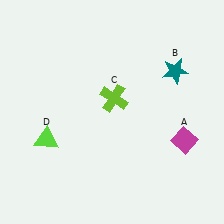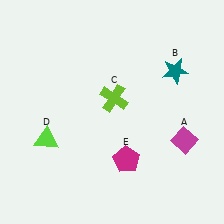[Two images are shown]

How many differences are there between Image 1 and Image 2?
There is 1 difference between the two images.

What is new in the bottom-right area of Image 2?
A magenta pentagon (E) was added in the bottom-right area of Image 2.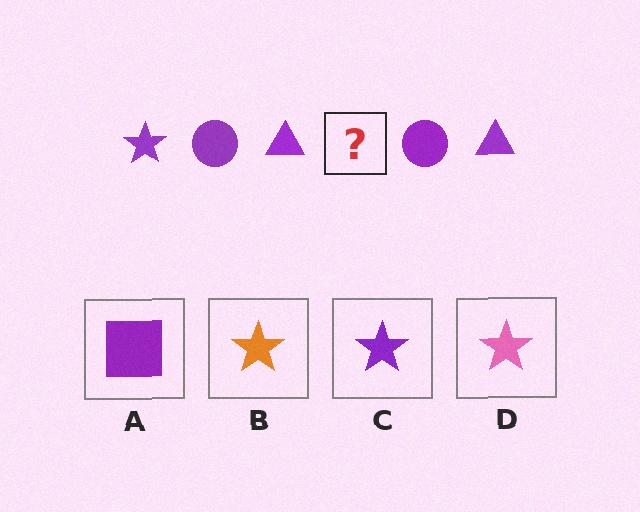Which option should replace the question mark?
Option C.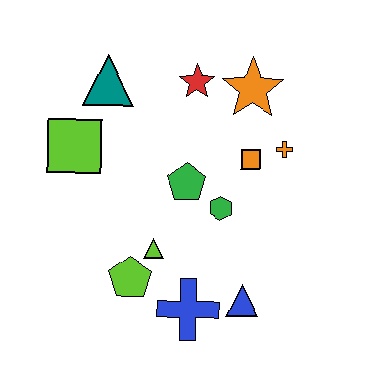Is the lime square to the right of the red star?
No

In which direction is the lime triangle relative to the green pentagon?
The lime triangle is below the green pentagon.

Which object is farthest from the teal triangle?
The blue triangle is farthest from the teal triangle.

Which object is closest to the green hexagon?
The green pentagon is closest to the green hexagon.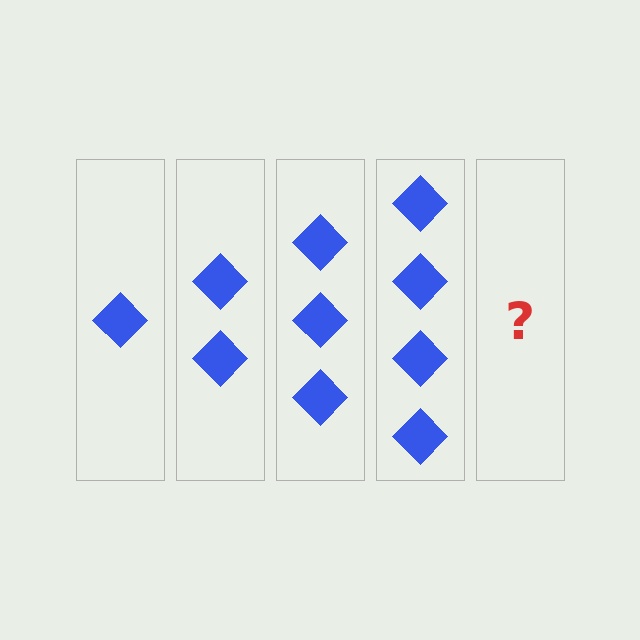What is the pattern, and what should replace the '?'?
The pattern is that each step adds one more diamond. The '?' should be 5 diamonds.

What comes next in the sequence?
The next element should be 5 diamonds.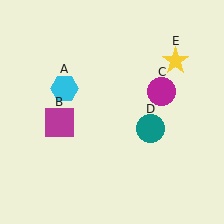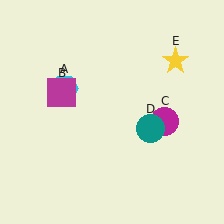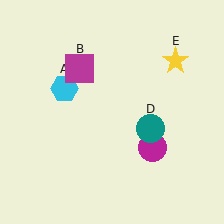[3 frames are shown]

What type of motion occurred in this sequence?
The magenta square (object B), magenta circle (object C) rotated clockwise around the center of the scene.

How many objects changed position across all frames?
2 objects changed position: magenta square (object B), magenta circle (object C).